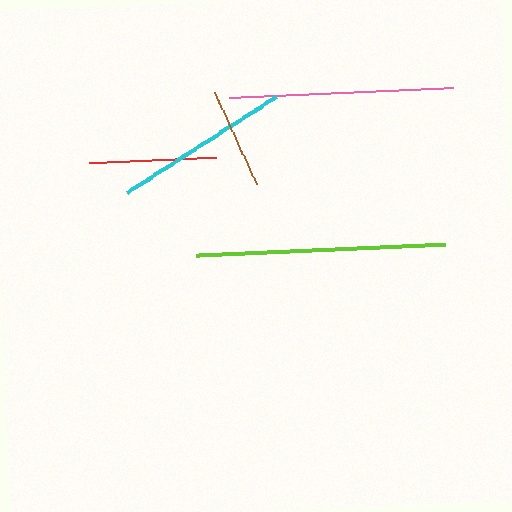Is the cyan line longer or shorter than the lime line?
The lime line is longer than the cyan line.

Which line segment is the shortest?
The brown line is the shortest at approximately 101 pixels.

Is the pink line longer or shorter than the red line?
The pink line is longer than the red line.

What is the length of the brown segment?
The brown segment is approximately 101 pixels long.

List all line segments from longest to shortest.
From longest to shortest: lime, pink, cyan, red, brown.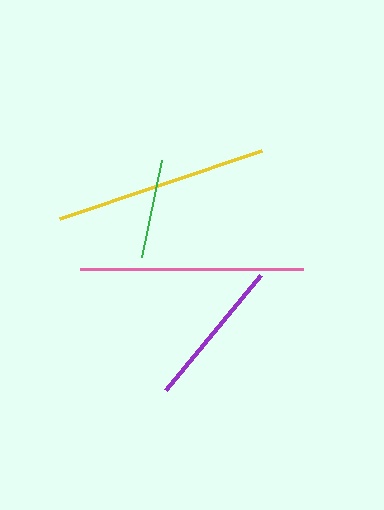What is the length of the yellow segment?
The yellow segment is approximately 213 pixels long.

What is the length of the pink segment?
The pink segment is approximately 223 pixels long.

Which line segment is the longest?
The pink line is the longest at approximately 223 pixels.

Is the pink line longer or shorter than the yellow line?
The pink line is longer than the yellow line.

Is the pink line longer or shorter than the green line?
The pink line is longer than the green line.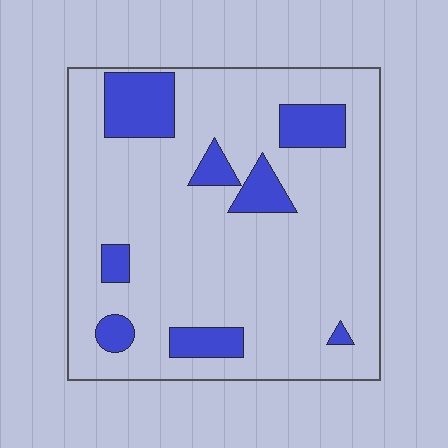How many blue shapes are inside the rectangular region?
8.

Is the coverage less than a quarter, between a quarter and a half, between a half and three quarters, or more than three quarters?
Less than a quarter.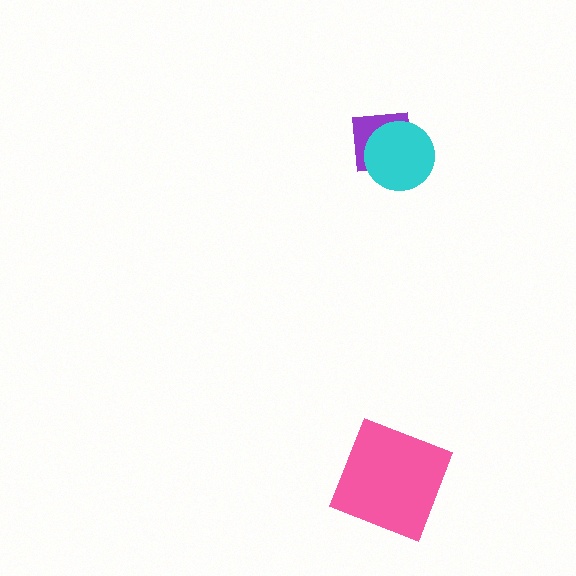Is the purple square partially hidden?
Yes, it is partially covered by another shape.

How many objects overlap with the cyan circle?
1 object overlaps with the cyan circle.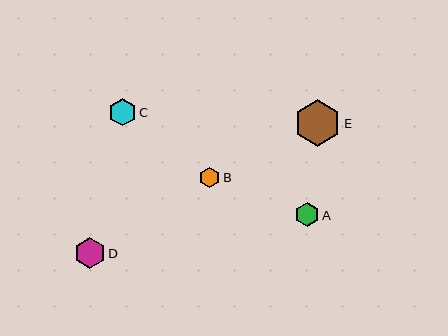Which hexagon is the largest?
Hexagon E is the largest with a size of approximately 47 pixels.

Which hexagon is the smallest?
Hexagon B is the smallest with a size of approximately 21 pixels.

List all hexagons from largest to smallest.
From largest to smallest: E, D, C, A, B.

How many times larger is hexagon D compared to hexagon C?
Hexagon D is approximately 1.1 times the size of hexagon C.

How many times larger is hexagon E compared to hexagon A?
Hexagon E is approximately 2.0 times the size of hexagon A.